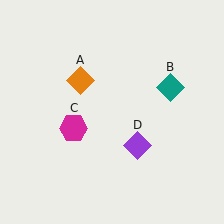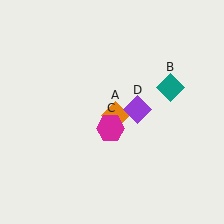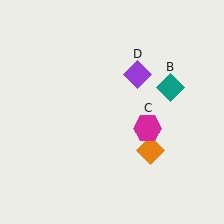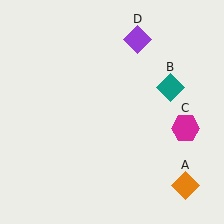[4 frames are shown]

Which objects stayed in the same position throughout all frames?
Teal diamond (object B) remained stationary.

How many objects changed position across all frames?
3 objects changed position: orange diamond (object A), magenta hexagon (object C), purple diamond (object D).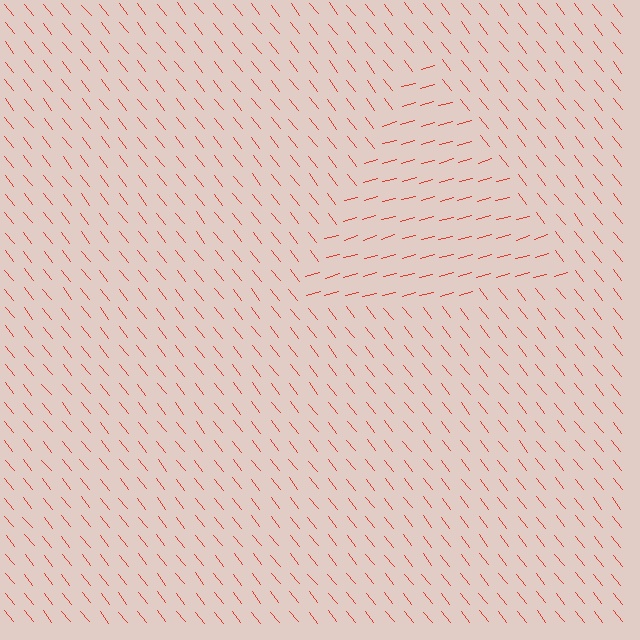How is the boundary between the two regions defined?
The boundary is defined purely by a change in line orientation (approximately 67 degrees difference). All lines are the same color and thickness.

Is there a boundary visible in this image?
Yes, there is a texture boundary formed by a change in line orientation.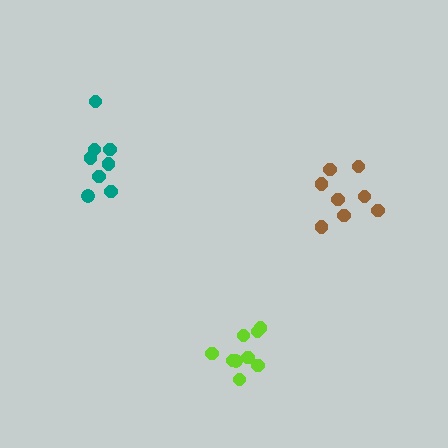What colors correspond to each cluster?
The clusters are colored: lime, teal, brown.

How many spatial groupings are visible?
There are 3 spatial groupings.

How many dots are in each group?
Group 1: 9 dots, Group 2: 8 dots, Group 3: 8 dots (25 total).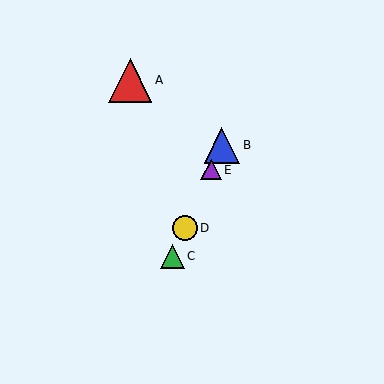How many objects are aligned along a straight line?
4 objects (B, C, D, E) are aligned along a straight line.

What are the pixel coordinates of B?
Object B is at (222, 145).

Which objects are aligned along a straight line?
Objects B, C, D, E are aligned along a straight line.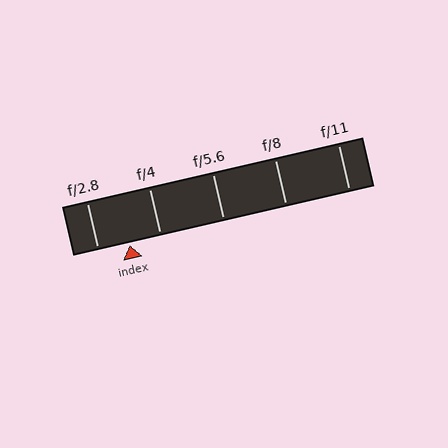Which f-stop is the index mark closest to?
The index mark is closest to f/4.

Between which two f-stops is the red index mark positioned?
The index mark is between f/2.8 and f/4.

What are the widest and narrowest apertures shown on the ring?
The widest aperture shown is f/2.8 and the narrowest is f/11.